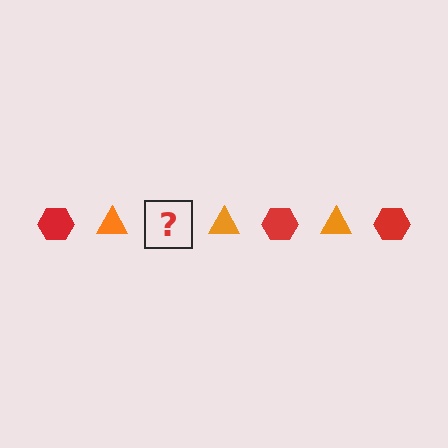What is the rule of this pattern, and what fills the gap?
The rule is that the pattern alternates between red hexagon and orange triangle. The gap should be filled with a red hexagon.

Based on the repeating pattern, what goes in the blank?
The blank should be a red hexagon.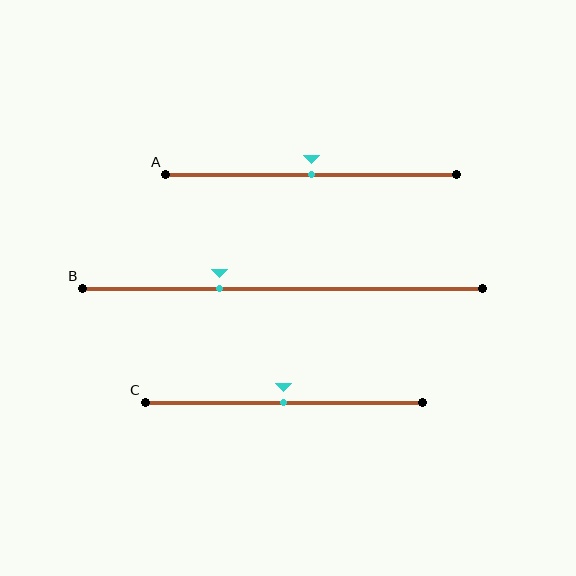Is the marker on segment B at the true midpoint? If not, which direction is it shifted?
No, the marker on segment B is shifted to the left by about 16% of the segment length.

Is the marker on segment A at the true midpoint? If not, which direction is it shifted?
Yes, the marker on segment A is at the true midpoint.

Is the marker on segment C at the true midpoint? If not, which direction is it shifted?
Yes, the marker on segment C is at the true midpoint.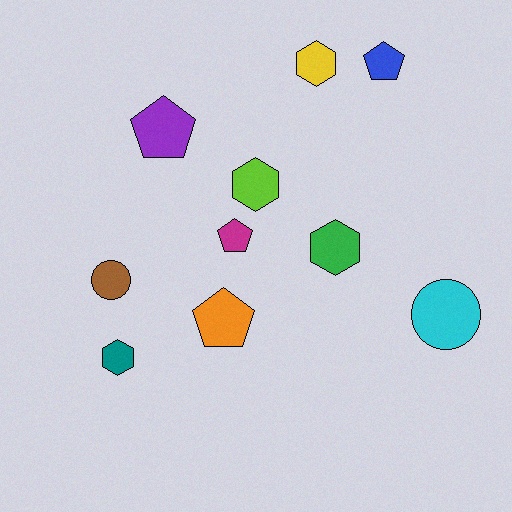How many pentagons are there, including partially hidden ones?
There are 4 pentagons.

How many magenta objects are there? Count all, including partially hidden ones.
There is 1 magenta object.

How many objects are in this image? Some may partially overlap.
There are 10 objects.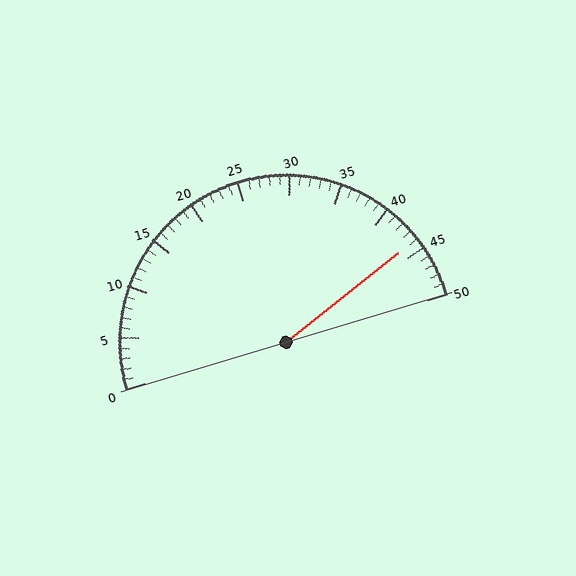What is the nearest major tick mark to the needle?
The nearest major tick mark is 45.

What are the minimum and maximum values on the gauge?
The gauge ranges from 0 to 50.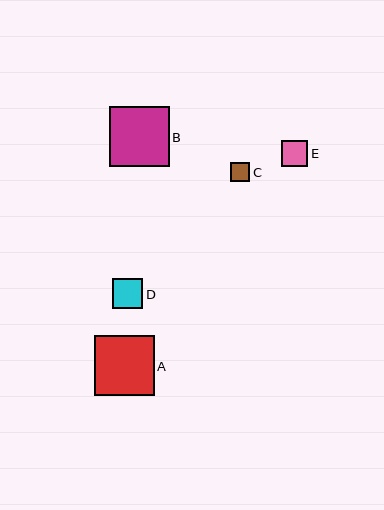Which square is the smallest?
Square C is the smallest with a size of approximately 19 pixels.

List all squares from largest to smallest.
From largest to smallest: A, B, D, E, C.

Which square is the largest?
Square A is the largest with a size of approximately 60 pixels.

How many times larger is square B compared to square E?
Square B is approximately 2.2 times the size of square E.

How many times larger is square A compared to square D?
Square A is approximately 2.0 times the size of square D.